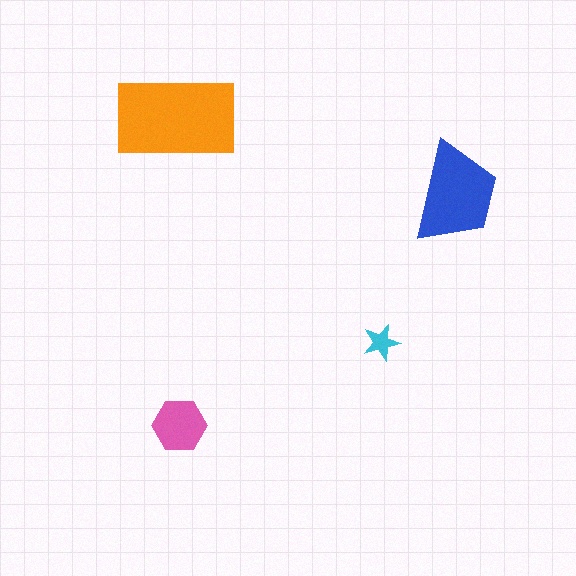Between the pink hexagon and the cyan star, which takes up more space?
The pink hexagon.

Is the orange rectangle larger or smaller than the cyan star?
Larger.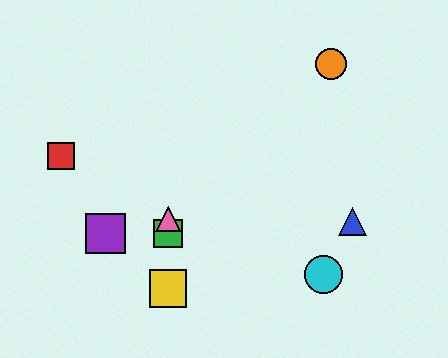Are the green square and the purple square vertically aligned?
No, the green square is at x≈168 and the purple square is at x≈105.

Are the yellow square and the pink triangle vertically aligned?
Yes, both are at x≈168.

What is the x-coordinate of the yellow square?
The yellow square is at x≈168.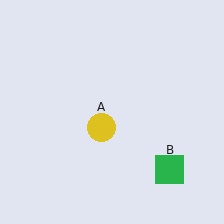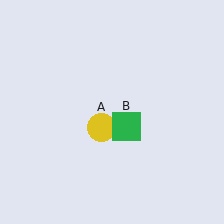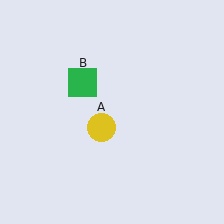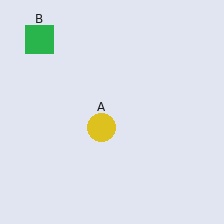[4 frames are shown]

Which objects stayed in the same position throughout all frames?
Yellow circle (object A) remained stationary.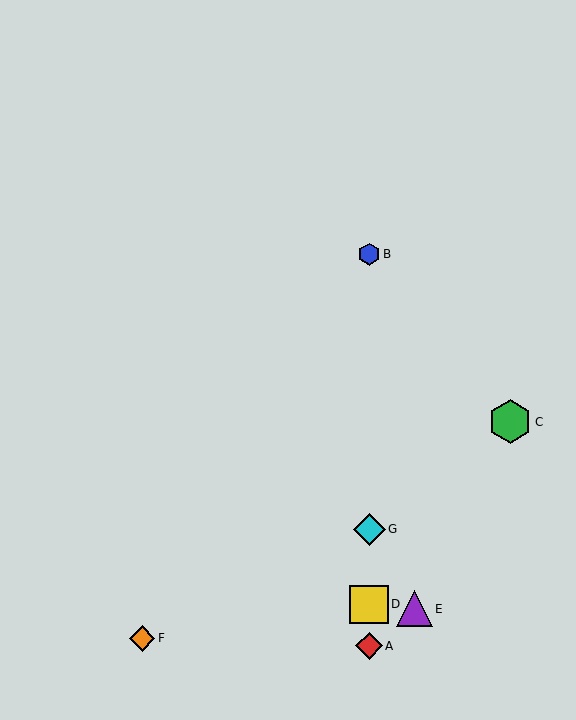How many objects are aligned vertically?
4 objects (A, B, D, G) are aligned vertically.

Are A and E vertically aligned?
No, A is at x≈369 and E is at x≈414.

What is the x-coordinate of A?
Object A is at x≈369.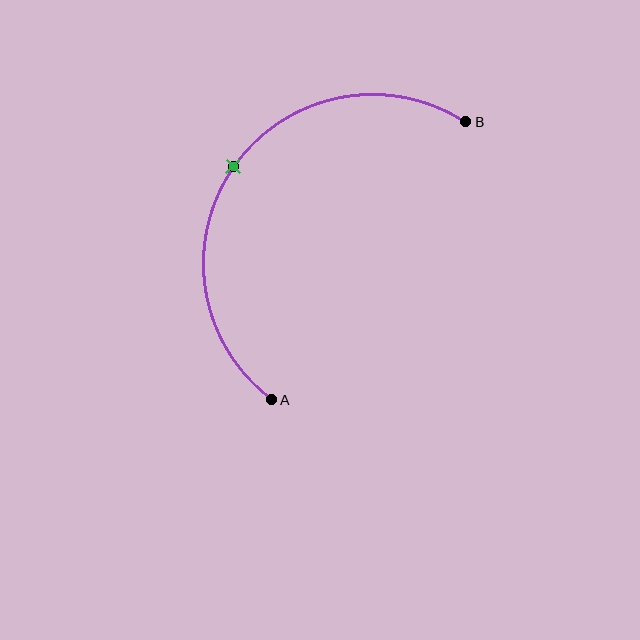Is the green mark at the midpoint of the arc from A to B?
Yes. The green mark lies on the arc at equal arc-length from both A and B — it is the arc midpoint.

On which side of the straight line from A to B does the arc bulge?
The arc bulges above and to the left of the straight line connecting A and B.